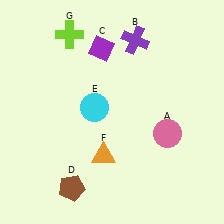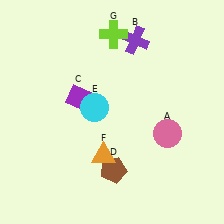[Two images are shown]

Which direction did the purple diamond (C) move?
The purple diamond (C) moved down.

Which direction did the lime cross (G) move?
The lime cross (G) moved right.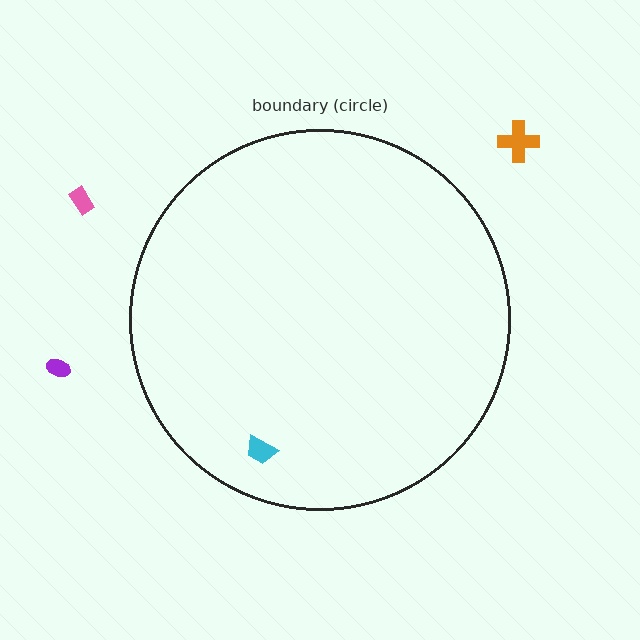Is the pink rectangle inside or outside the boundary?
Outside.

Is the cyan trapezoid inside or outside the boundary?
Inside.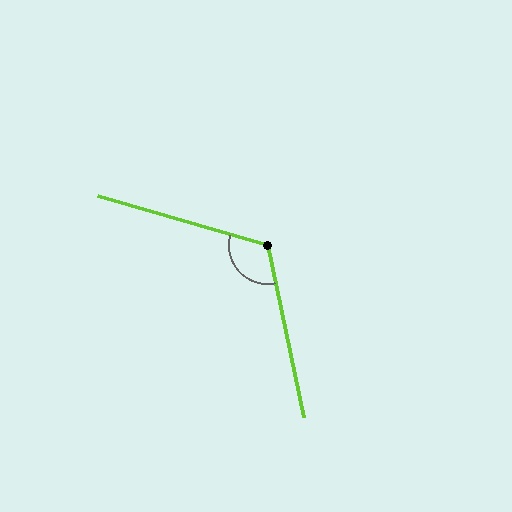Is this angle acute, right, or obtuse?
It is obtuse.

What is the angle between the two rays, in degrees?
Approximately 118 degrees.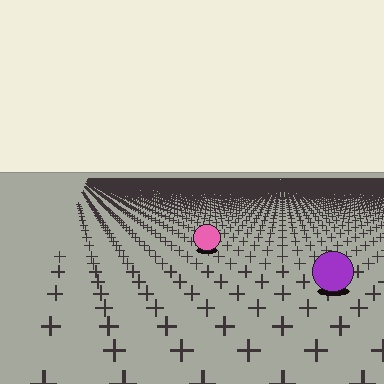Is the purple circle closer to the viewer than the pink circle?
Yes. The purple circle is closer — you can tell from the texture gradient: the ground texture is coarser near it.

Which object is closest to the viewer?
The purple circle is closest. The texture marks near it are larger and more spread out.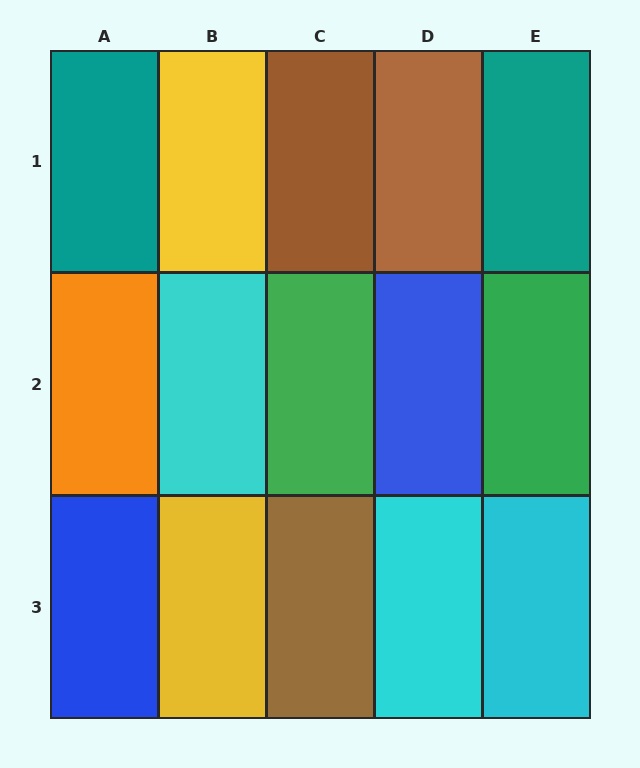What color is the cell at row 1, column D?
Brown.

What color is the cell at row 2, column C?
Green.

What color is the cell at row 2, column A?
Orange.